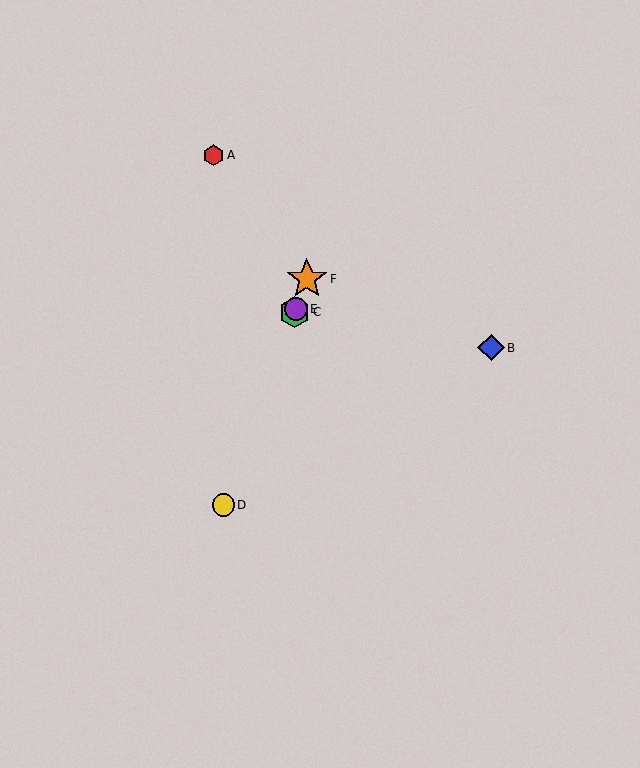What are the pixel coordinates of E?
Object E is at (296, 309).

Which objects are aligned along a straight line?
Objects C, D, E, F are aligned along a straight line.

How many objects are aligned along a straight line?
4 objects (C, D, E, F) are aligned along a straight line.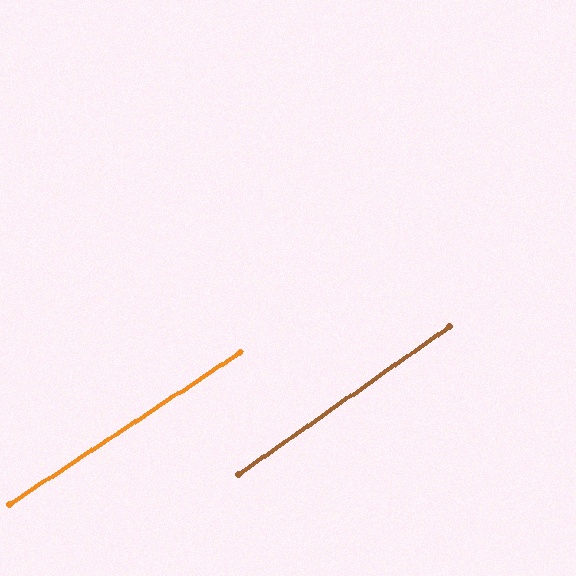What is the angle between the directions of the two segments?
Approximately 2 degrees.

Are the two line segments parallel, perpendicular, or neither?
Parallel — their directions differ by only 1.7°.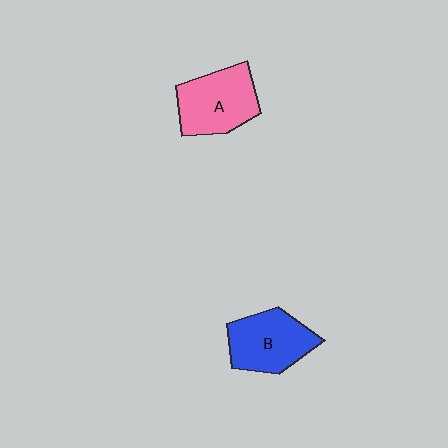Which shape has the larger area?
Shape A (pink).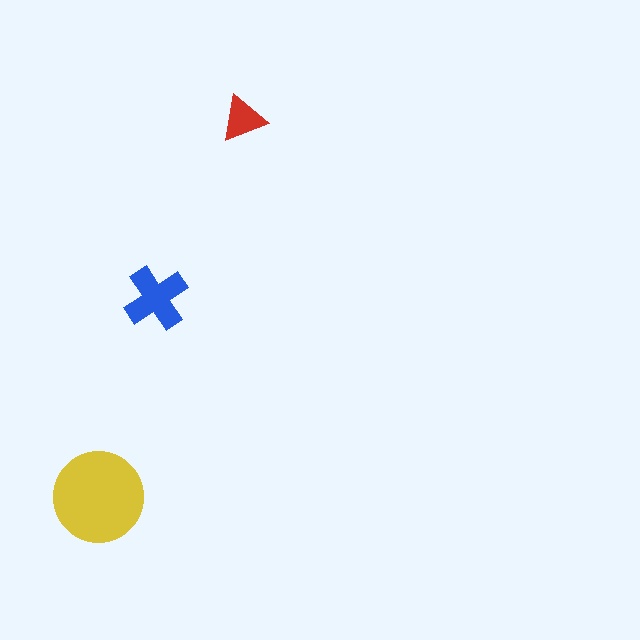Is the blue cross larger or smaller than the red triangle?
Larger.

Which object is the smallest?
The red triangle.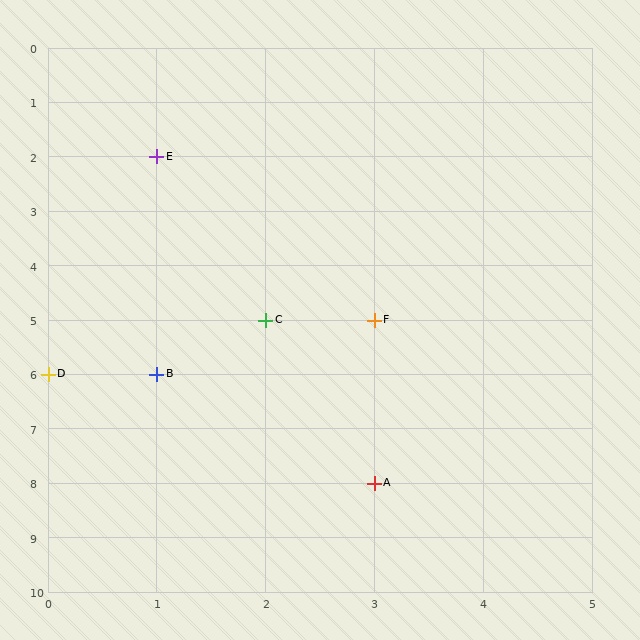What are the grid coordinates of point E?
Point E is at grid coordinates (1, 2).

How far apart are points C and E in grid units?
Points C and E are 1 column and 3 rows apart (about 3.2 grid units diagonally).